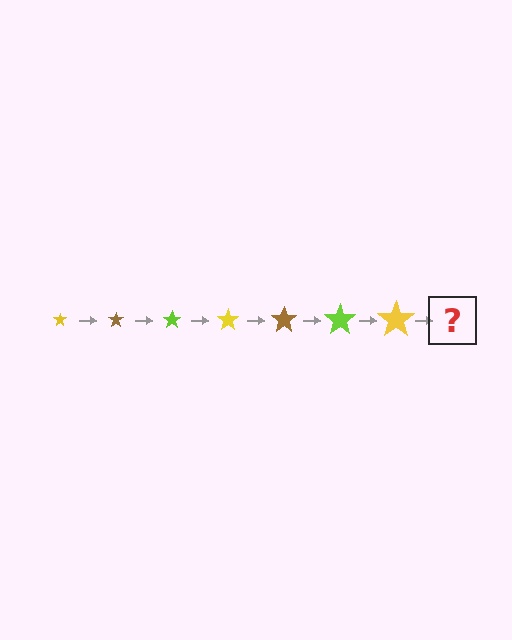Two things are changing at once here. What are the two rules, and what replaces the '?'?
The two rules are that the star grows larger each step and the color cycles through yellow, brown, and lime. The '?' should be a brown star, larger than the previous one.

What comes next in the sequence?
The next element should be a brown star, larger than the previous one.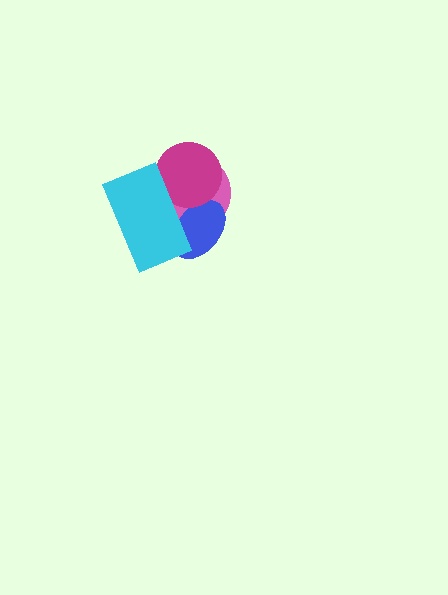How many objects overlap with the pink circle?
3 objects overlap with the pink circle.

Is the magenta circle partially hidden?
Yes, it is partially covered by another shape.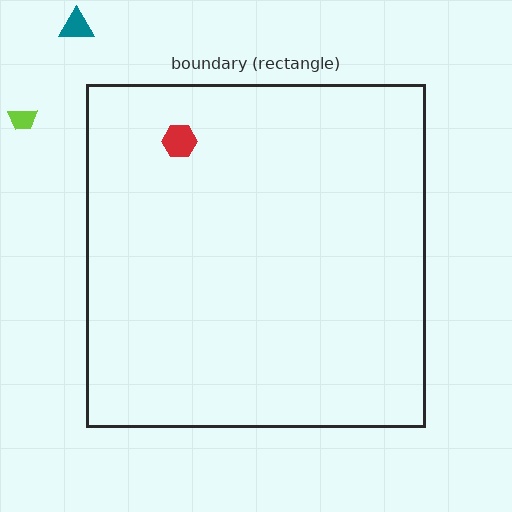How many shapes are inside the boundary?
1 inside, 2 outside.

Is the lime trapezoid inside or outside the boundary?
Outside.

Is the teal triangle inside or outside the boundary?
Outside.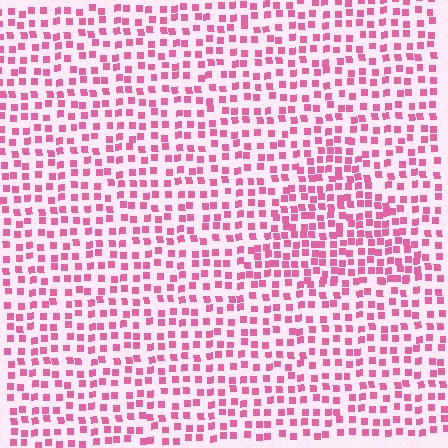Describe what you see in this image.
The image contains small pink elements arranged at two different densities. A triangle-shaped region is visible where the elements are more densely packed than the surrounding area.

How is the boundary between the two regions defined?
The boundary is defined by a change in element density (approximately 1.6x ratio). All elements are the same color, size, and shape.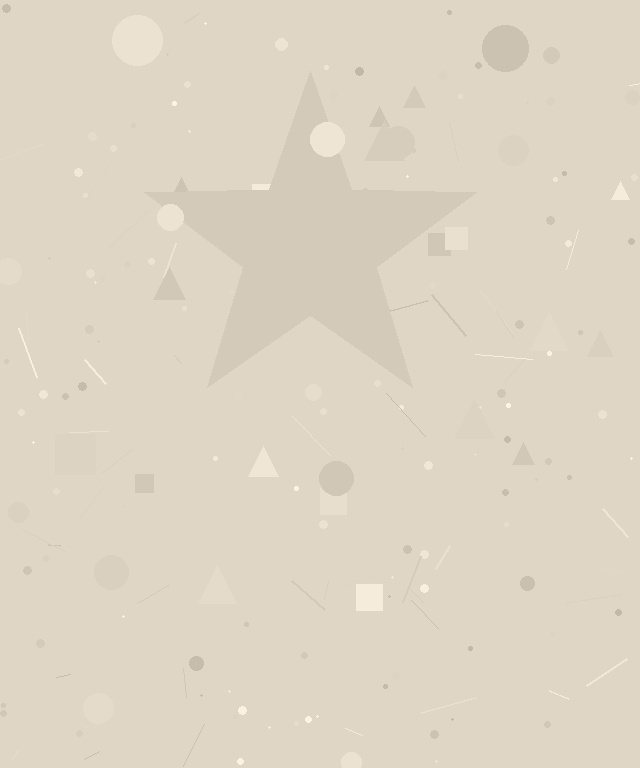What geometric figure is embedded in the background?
A star is embedded in the background.